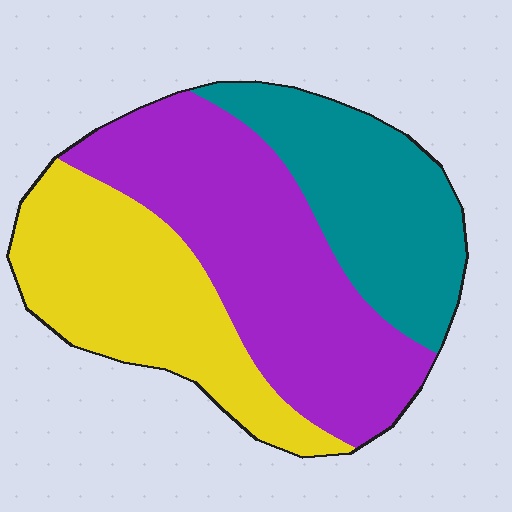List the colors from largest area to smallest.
From largest to smallest: purple, yellow, teal.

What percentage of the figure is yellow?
Yellow takes up about one third (1/3) of the figure.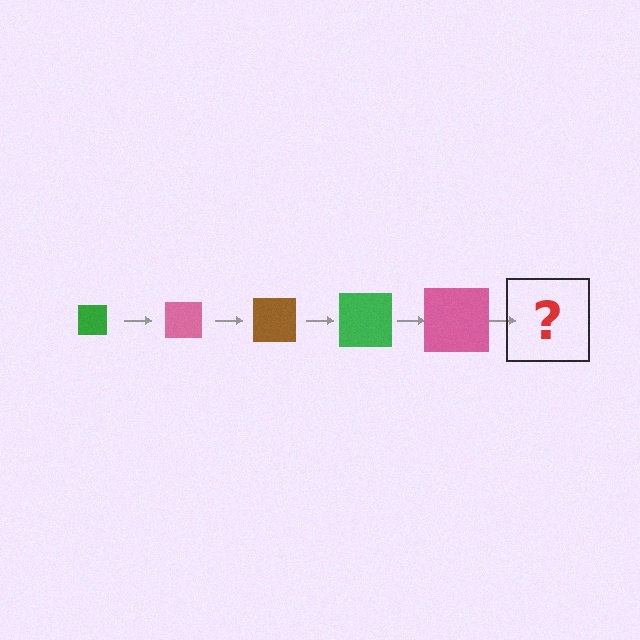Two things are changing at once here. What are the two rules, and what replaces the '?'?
The two rules are that the square grows larger each step and the color cycles through green, pink, and brown. The '?' should be a brown square, larger than the previous one.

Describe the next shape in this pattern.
It should be a brown square, larger than the previous one.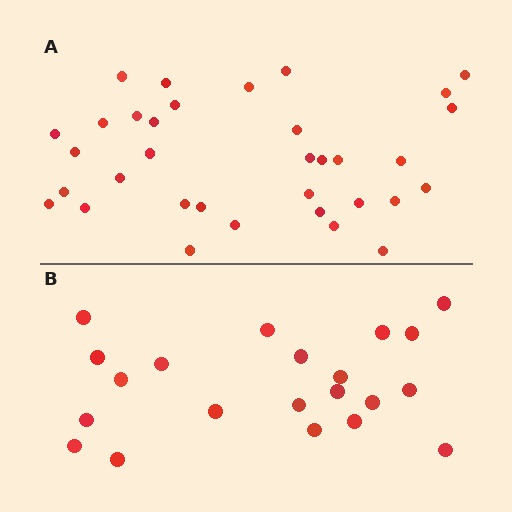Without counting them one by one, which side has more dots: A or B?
Region A (the top region) has more dots.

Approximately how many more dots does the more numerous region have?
Region A has approximately 15 more dots than region B.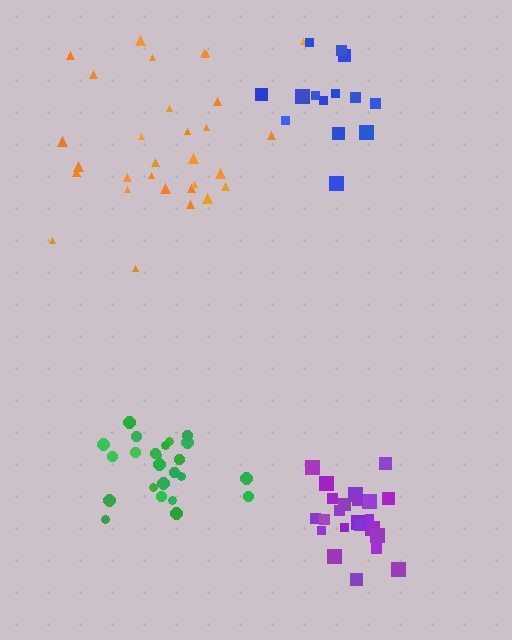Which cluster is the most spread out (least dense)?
Orange.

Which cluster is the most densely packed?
Purple.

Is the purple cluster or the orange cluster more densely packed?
Purple.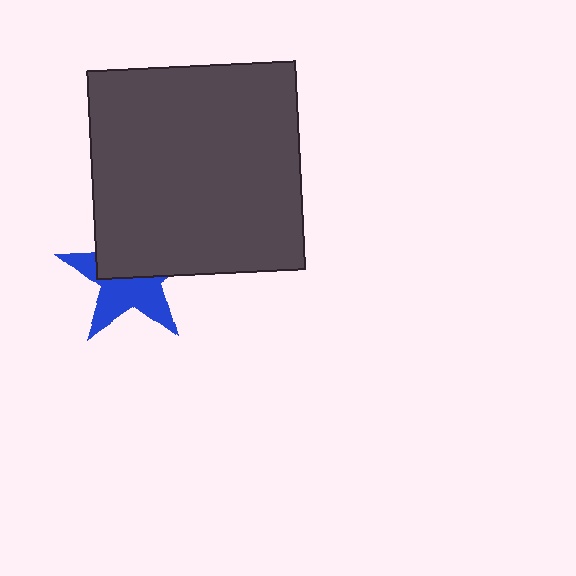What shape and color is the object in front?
The object in front is a dark gray square.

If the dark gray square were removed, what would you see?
You would see the complete blue star.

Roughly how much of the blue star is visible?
About half of it is visible (roughly 50%).